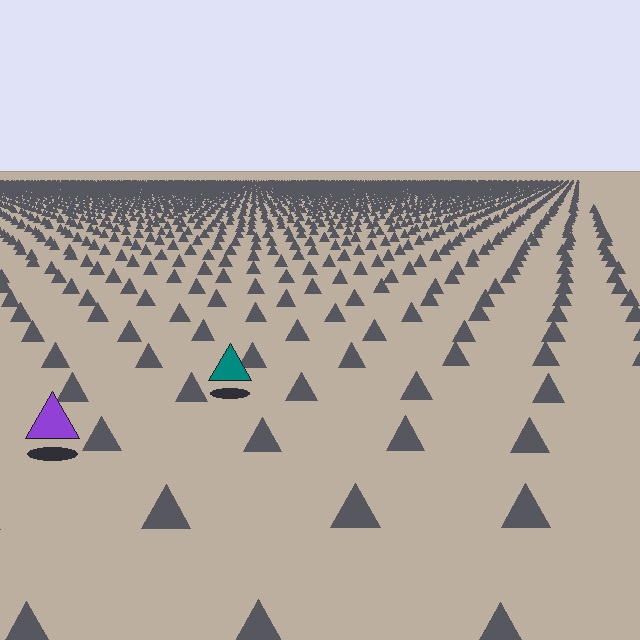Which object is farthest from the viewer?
The teal triangle is farthest from the viewer. It appears smaller and the ground texture around it is denser.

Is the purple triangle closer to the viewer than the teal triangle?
Yes. The purple triangle is closer — you can tell from the texture gradient: the ground texture is coarser near it.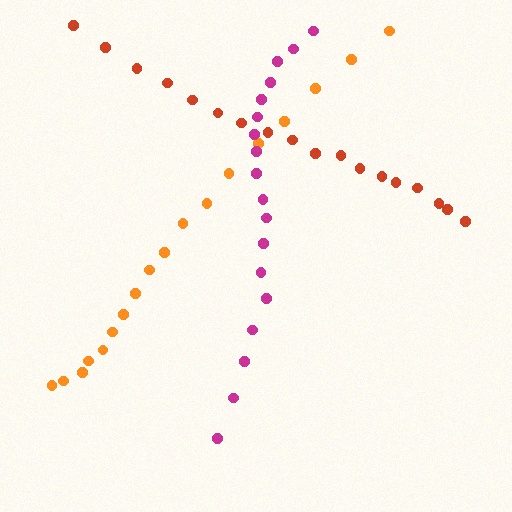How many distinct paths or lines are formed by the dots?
There are 3 distinct paths.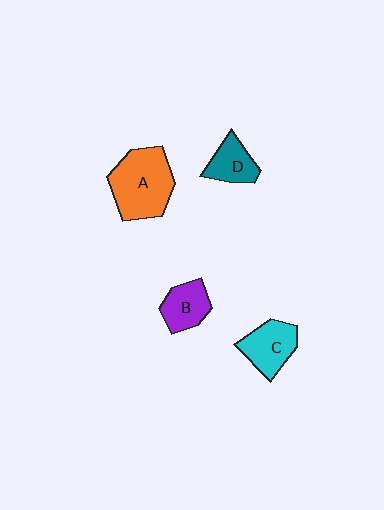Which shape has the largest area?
Shape A (orange).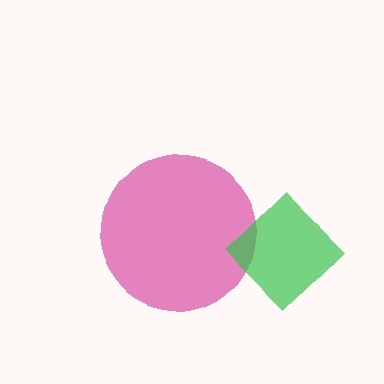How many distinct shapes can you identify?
There are 2 distinct shapes: a magenta circle, a green diamond.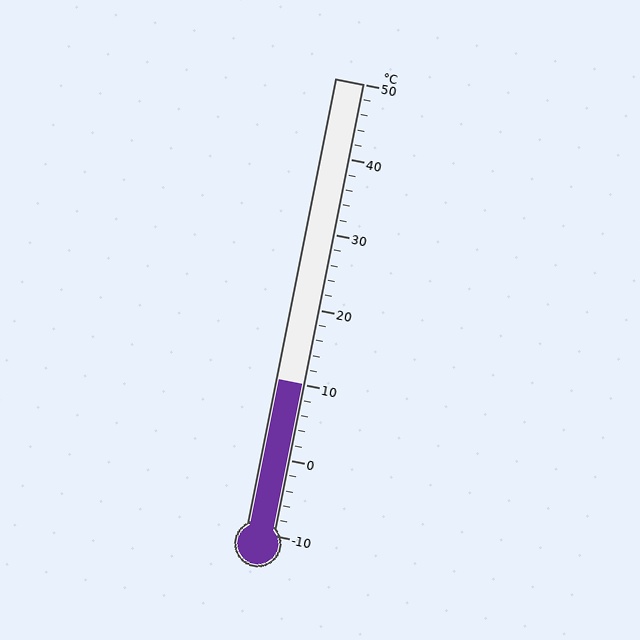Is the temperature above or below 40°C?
The temperature is below 40°C.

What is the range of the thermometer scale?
The thermometer scale ranges from -10°C to 50°C.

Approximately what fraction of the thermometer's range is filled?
The thermometer is filled to approximately 35% of its range.